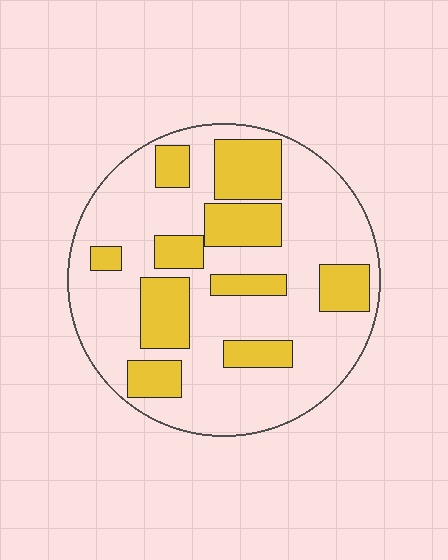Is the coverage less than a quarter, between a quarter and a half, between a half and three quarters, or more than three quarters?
Between a quarter and a half.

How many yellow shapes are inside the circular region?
10.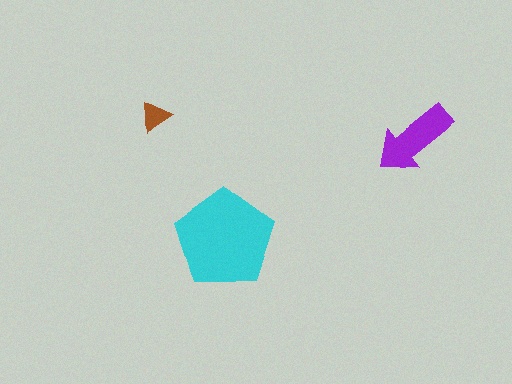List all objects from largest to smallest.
The cyan pentagon, the purple arrow, the brown triangle.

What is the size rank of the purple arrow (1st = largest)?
2nd.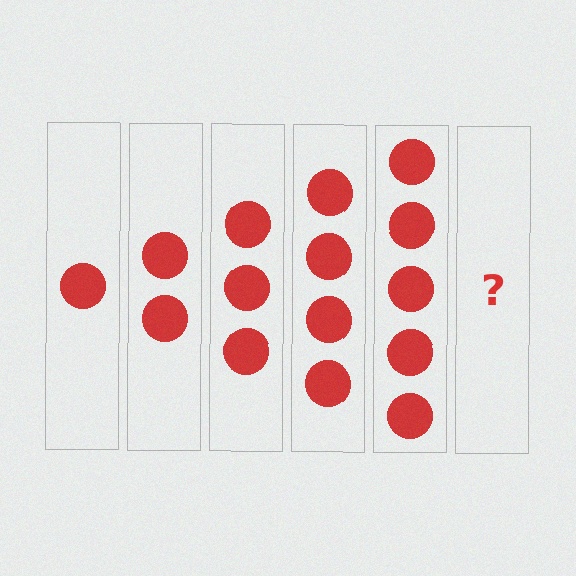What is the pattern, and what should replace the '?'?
The pattern is that each step adds one more circle. The '?' should be 6 circles.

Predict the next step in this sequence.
The next step is 6 circles.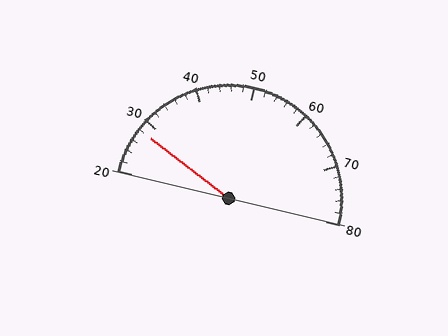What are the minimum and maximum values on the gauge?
The gauge ranges from 20 to 80.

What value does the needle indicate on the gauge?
The needle indicates approximately 28.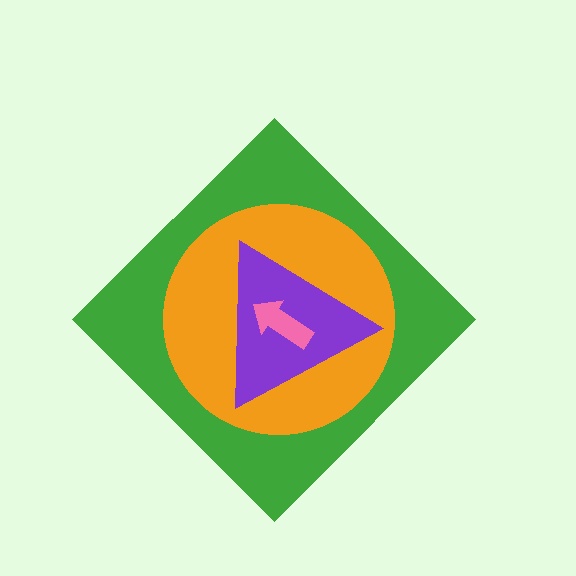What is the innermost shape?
The pink arrow.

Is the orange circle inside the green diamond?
Yes.